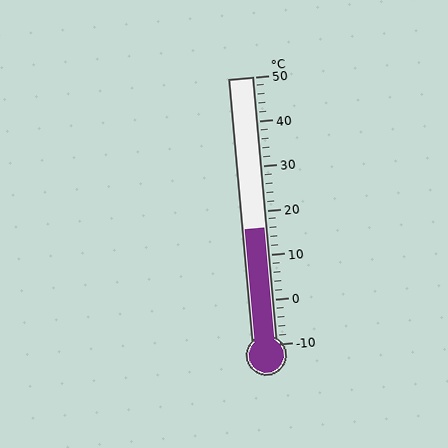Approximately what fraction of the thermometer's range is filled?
The thermometer is filled to approximately 45% of its range.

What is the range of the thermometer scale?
The thermometer scale ranges from -10°C to 50°C.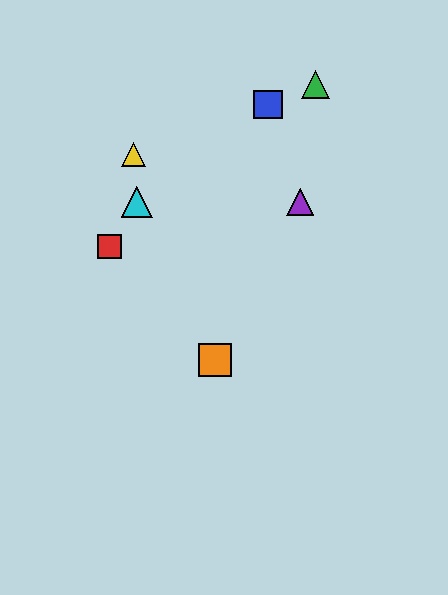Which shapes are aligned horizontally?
The purple triangle, the cyan triangle are aligned horizontally.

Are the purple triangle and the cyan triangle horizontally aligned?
Yes, both are at y≈202.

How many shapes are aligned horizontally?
2 shapes (the purple triangle, the cyan triangle) are aligned horizontally.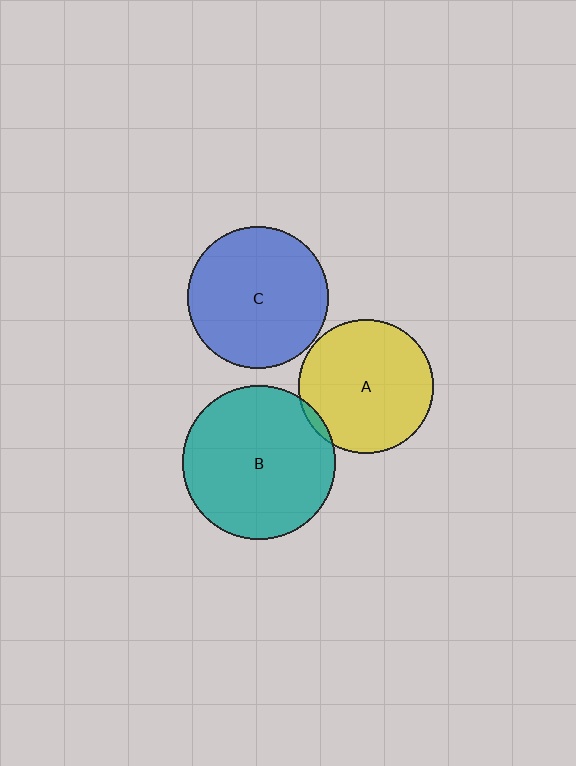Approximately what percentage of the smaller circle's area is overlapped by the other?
Approximately 5%.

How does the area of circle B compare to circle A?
Approximately 1.3 times.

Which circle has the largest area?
Circle B (teal).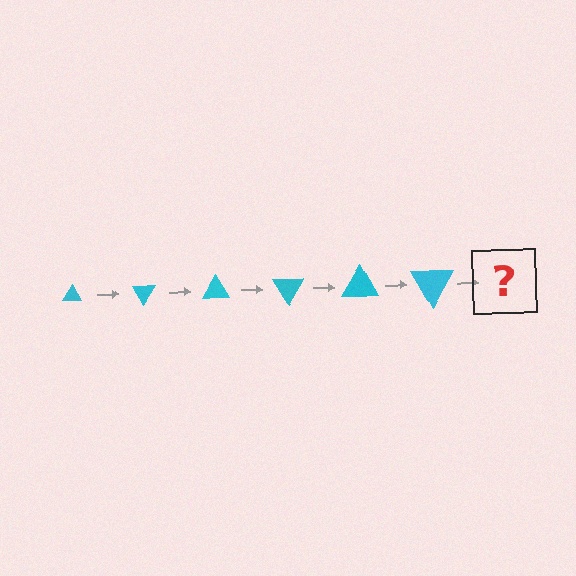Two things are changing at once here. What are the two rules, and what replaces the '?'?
The two rules are that the triangle grows larger each step and it rotates 60 degrees each step. The '?' should be a triangle, larger than the previous one and rotated 360 degrees from the start.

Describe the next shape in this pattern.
It should be a triangle, larger than the previous one and rotated 360 degrees from the start.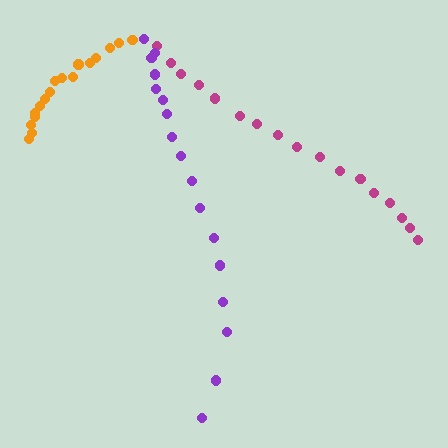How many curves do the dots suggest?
There are 3 distinct paths.